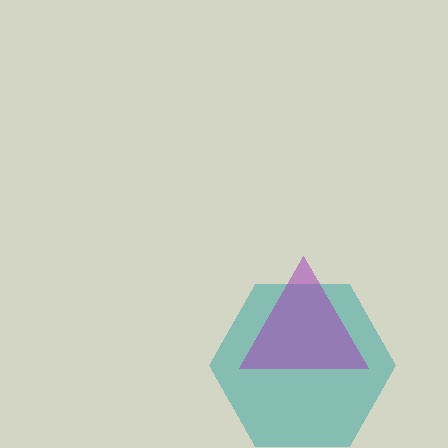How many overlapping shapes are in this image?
There are 2 overlapping shapes in the image.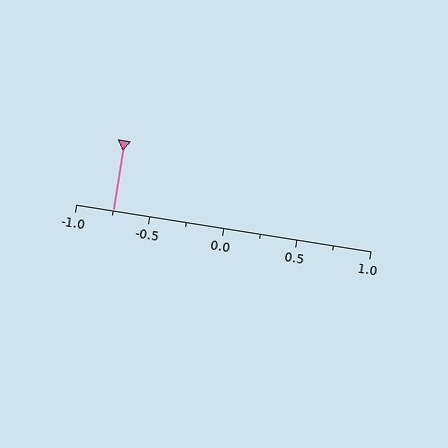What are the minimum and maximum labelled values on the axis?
The axis runs from -1.0 to 1.0.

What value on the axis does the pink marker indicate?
The marker indicates approximately -0.75.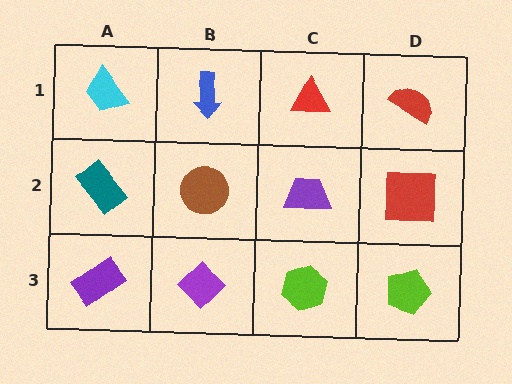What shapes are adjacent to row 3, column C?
A purple trapezoid (row 2, column C), a purple diamond (row 3, column B), a lime pentagon (row 3, column D).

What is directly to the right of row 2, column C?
A red square.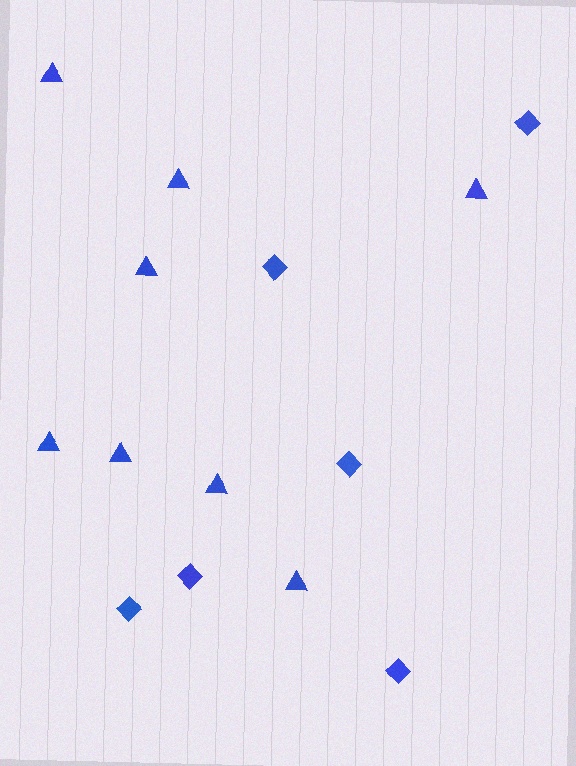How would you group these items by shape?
There are 2 groups: one group of triangles (8) and one group of diamonds (6).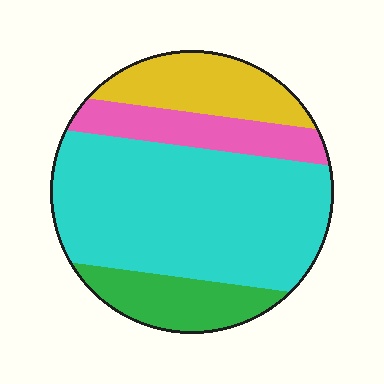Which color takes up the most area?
Cyan, at roughly 55%.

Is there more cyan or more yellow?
Cyan.